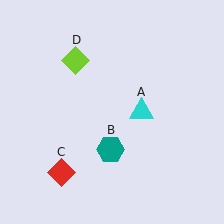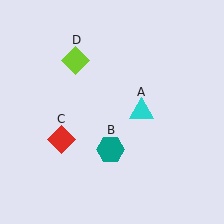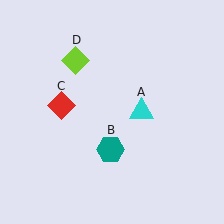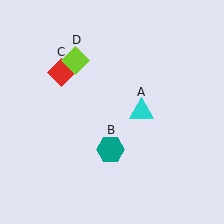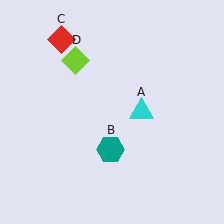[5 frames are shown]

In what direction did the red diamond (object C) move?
The red diamond (object C) moved up.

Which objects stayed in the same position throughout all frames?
Cyan triangle (object A) and teal hexagon (object B) and lime diamond (object D) remained stationary.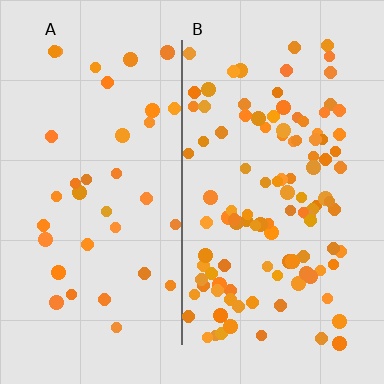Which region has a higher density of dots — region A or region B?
B (the right).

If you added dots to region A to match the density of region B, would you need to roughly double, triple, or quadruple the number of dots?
Approximately triple.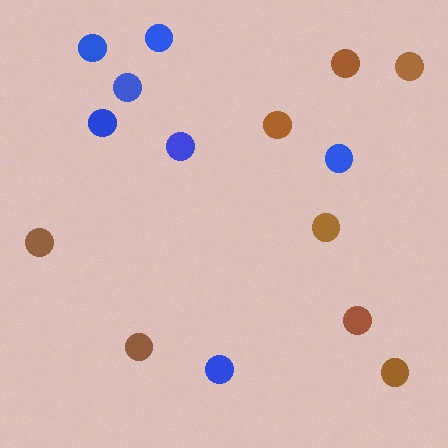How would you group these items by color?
There are 2 groups: one group of brown circles (8) and one group of blue circles (7).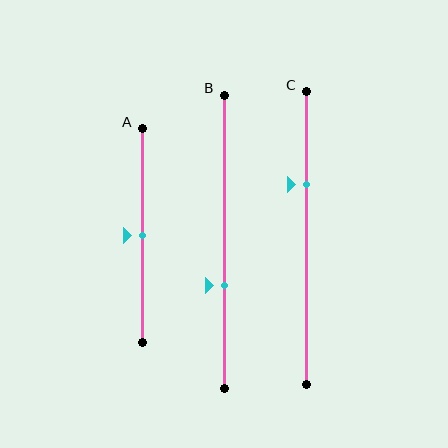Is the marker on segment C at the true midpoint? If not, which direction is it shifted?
No, the marker on segment C is shifted upward by about 18% of the segment length.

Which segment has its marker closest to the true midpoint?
Segment A has its marker closest to the true midpoint.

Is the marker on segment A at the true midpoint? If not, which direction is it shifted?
Yes, the marker on segment A is at the true midpoint.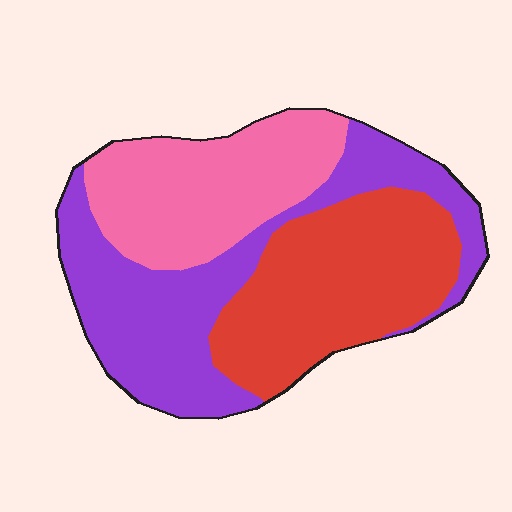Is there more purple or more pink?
Purple.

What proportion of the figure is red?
Red covers about 35% of the figure.